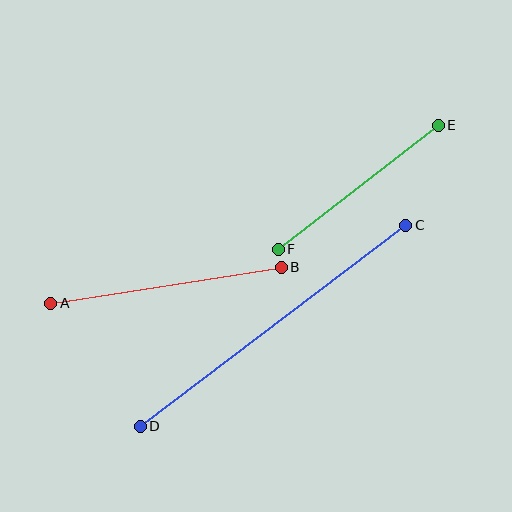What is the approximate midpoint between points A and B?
The midpoint is at approximately (166, 285) pixels.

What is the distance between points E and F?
The distance is approximately 203 pixels.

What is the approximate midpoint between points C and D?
The midpoint is at approximately (273, 326) pixels.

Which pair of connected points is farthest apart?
Points C and D are farthest apart.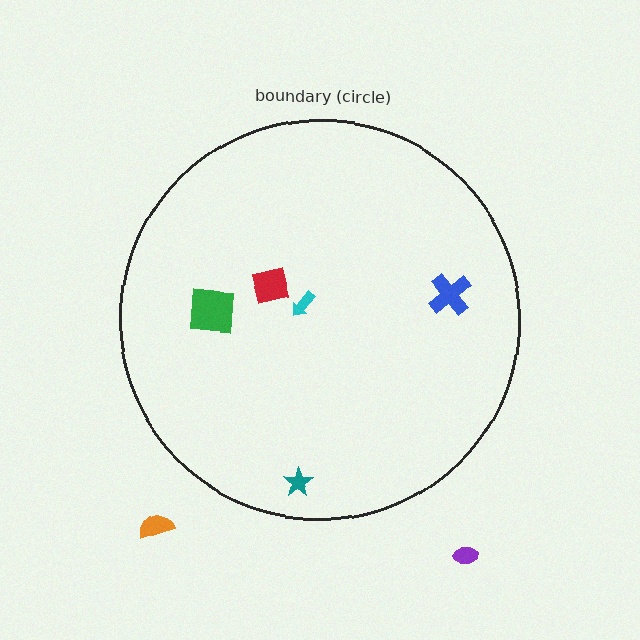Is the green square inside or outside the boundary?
Inside.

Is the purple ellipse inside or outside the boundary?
Outside.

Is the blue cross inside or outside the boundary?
Inside.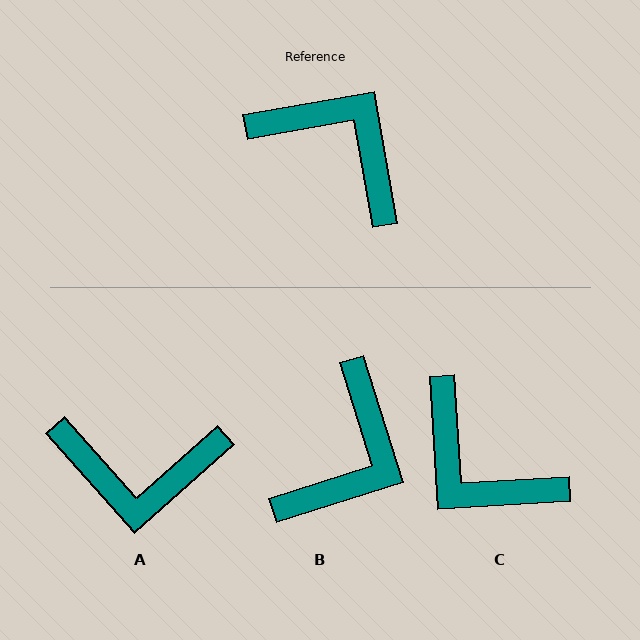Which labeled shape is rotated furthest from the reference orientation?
C, about 174 degrees away.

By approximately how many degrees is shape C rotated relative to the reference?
Approximately 174 degrees counter-clockwise.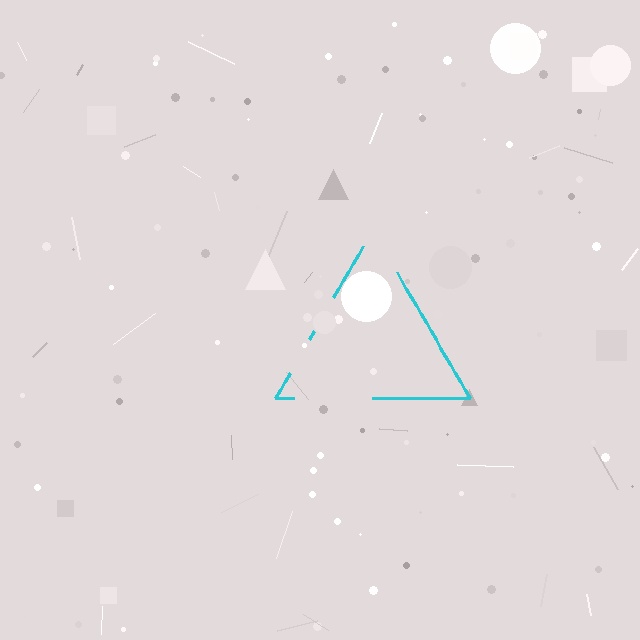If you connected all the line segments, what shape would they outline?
They would outline a triangle.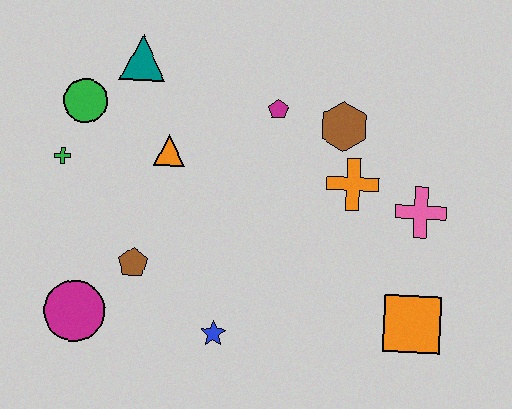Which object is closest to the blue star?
The brown pentagon is closest to the blue star.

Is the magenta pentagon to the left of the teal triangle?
No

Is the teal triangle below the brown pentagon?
No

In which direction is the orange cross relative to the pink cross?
The orange cross is to the left of the pink cross.